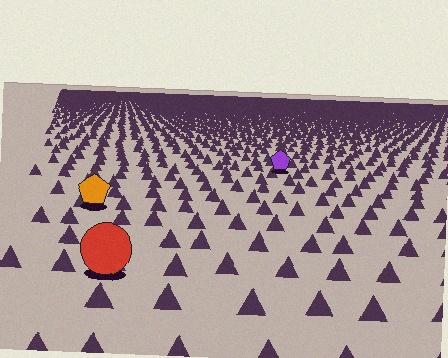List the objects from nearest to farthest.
From nearest to farthest: the red circle, the orange pentagon, the purple pentagon.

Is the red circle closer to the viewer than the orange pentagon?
Yes. The red circle is closer — you can tell from the texture gradient: the ground texture is coarser near it.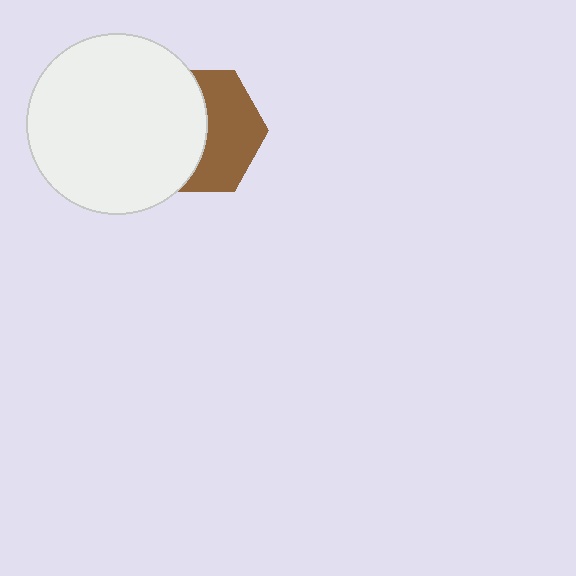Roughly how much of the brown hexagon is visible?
About half of it is visible (roughly 49%).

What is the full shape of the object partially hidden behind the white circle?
The partially hidden object is a brown hexagon.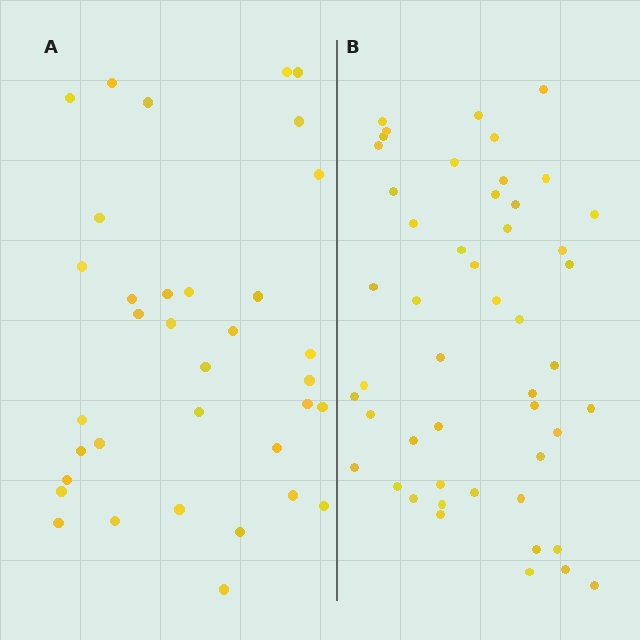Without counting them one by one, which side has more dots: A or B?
Region B (the right region) has more dots.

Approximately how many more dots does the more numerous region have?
Region B has approximately 15 more dots than region A.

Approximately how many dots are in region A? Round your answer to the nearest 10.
About 40 dots. (The exact count is 35, which rounds to 40.)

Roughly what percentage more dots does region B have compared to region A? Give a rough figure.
About 40% more.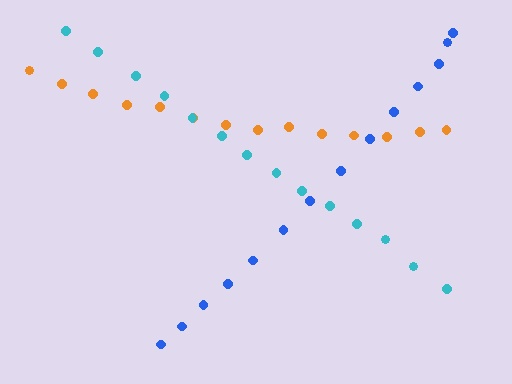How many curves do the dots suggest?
There are 3 distinct paths.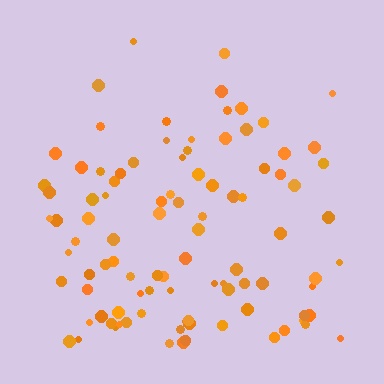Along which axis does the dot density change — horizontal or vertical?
Vertical.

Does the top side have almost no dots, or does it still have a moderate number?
Still a moderate number, just noticeably fewer than the bottom.